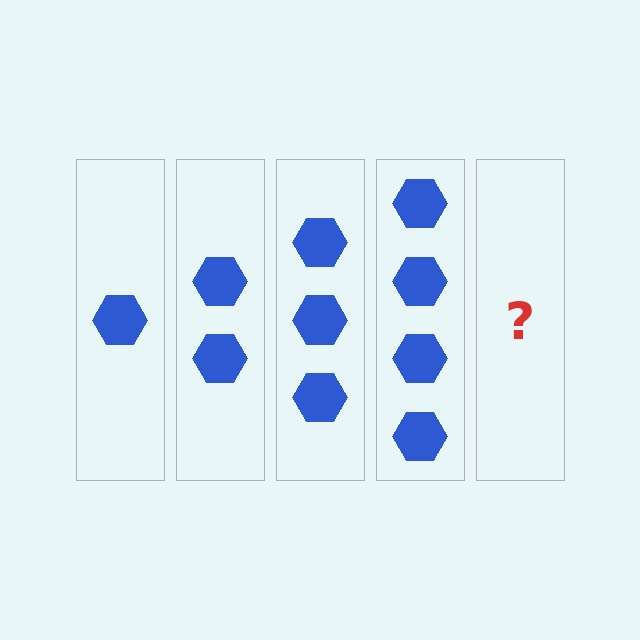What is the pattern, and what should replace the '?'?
The pattern is that each step adds one more hexagon. The '?' should be 5 hexagons.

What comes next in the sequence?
The next element should be 5 hexagons.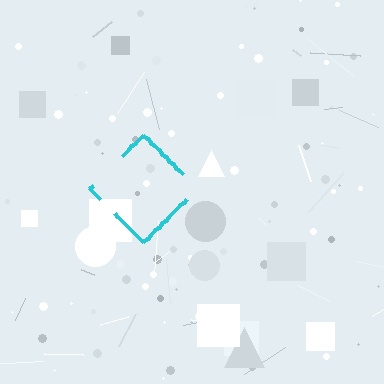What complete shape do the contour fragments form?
The contour fragments form a diamond.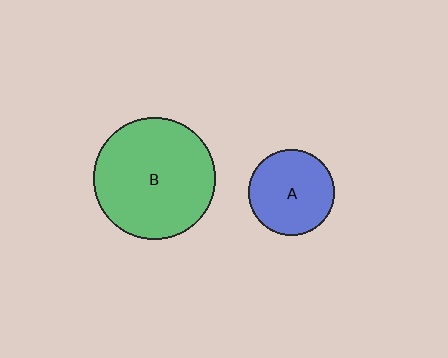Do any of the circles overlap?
No, none of the circles overlap.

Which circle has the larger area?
Circle B (green).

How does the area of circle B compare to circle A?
Approximately 2.0 times.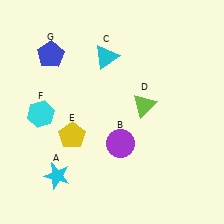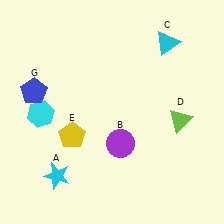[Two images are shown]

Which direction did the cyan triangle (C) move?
The cyan triangle (C) moved right.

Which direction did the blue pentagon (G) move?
The blue pentagon (G) moved down.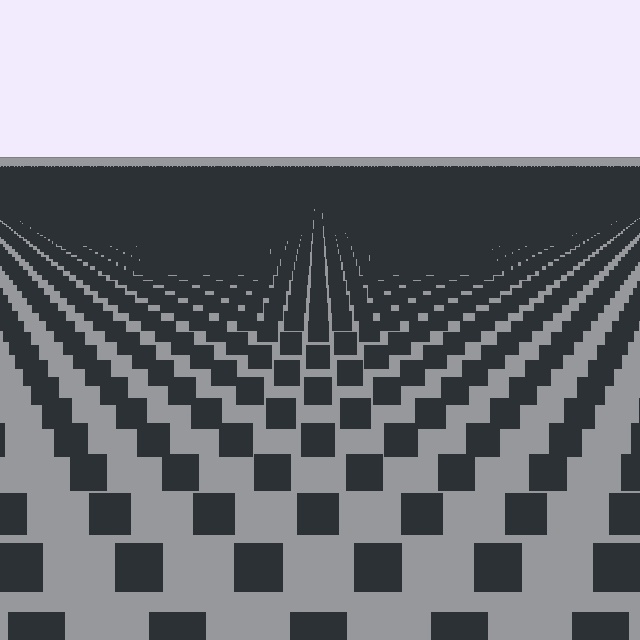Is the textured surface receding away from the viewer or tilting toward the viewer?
The surface is receding away from the viewer. Texture elements get smaller and denser toward the top.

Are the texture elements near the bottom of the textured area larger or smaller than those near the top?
Larger. Near the bottom, elements are closer to the viewer and appear at a bigger on-screen size.